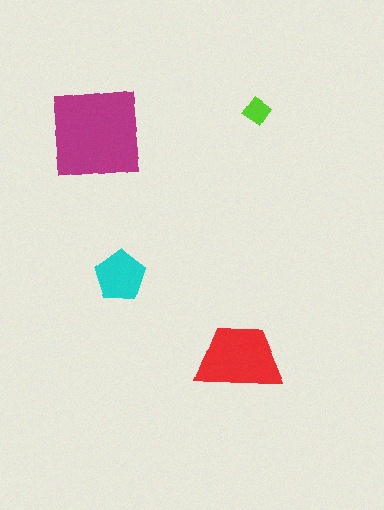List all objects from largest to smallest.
The magenta square, the red trapezoid, the cyan pentagon, the lime diamond.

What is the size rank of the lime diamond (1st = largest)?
4th.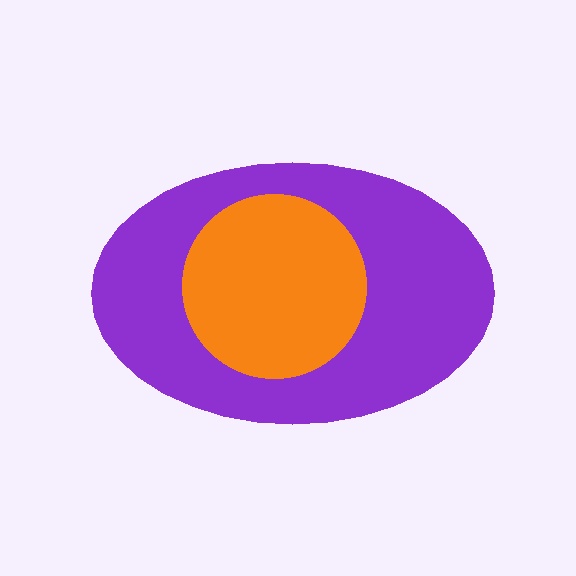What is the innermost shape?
The orange circle.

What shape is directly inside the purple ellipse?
The orange circle.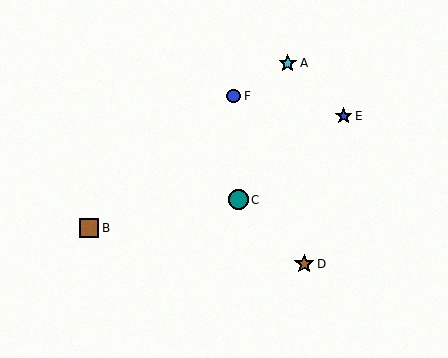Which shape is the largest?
The teal circle (labeled C) is the largest.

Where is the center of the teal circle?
The center of the teal circle is at (238, 200).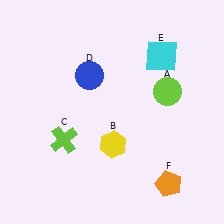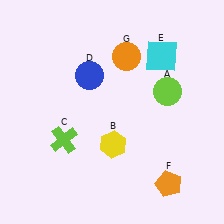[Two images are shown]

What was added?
An orange circle (G) was added in Image 2.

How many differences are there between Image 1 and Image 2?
There is 1 difference between the two images.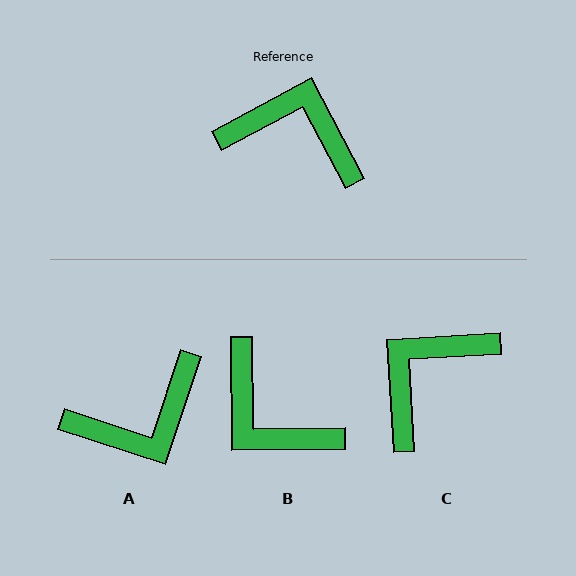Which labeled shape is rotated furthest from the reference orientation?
B, about 153 degrees away.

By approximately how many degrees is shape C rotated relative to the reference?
Approximately 65 degrees counter-clockwise.